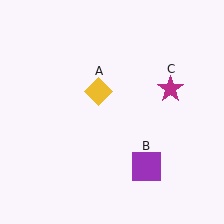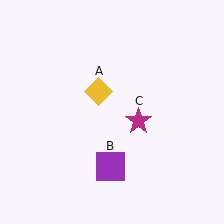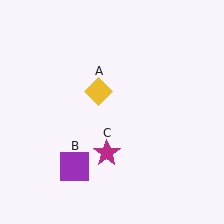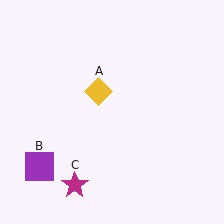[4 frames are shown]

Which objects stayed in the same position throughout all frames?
Yellow diamond (object A) remained stationary.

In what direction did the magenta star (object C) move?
The magenta star (object C) moved down and to the left.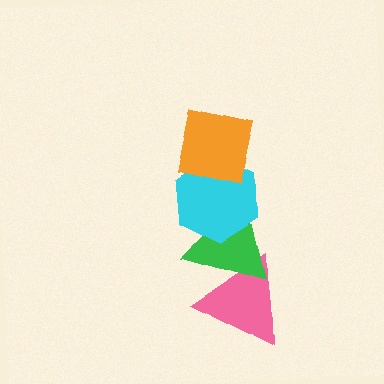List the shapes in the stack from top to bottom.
From top to bottom: the orange square, the cyan hexagon, the green triangle, the pink triangle.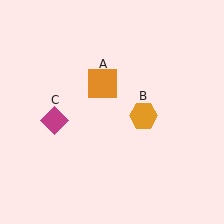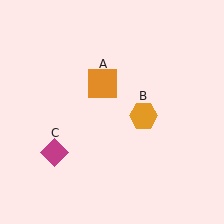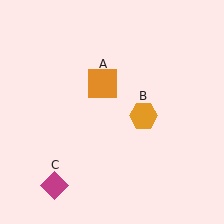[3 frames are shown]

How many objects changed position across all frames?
1 object changed position: magenta diamond (object C).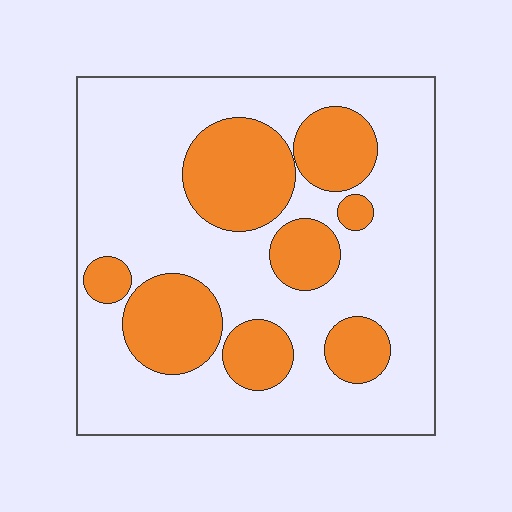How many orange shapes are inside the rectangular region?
8.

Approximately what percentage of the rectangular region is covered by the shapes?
Approximately 30%.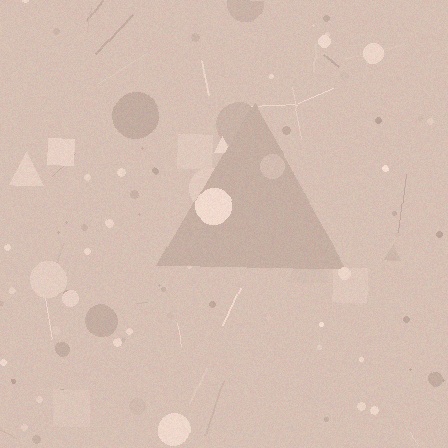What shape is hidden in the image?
A triangle is hidden in the image.